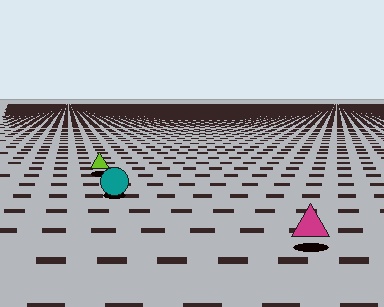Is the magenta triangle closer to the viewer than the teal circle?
Yes. The magenta triangle is closer — you can tell from the texture gradient: the ground texture is coarser near it.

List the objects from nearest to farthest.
From nearest to farthest: the magenta triangle, the teal circle, the lime triangle.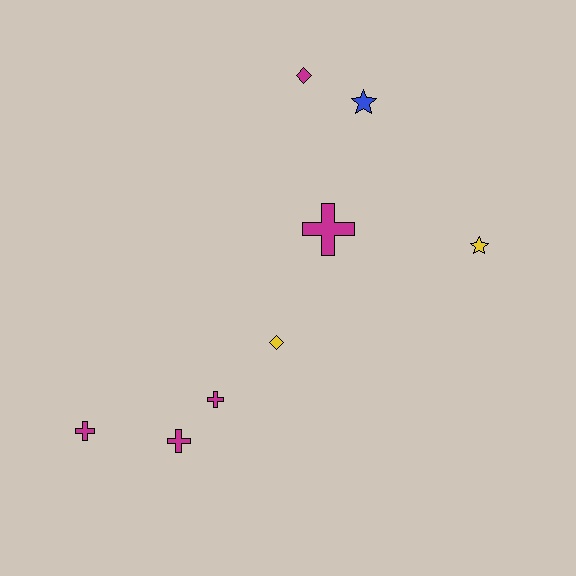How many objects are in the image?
There are 8 objects.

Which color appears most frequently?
Magenta, with 5 objects.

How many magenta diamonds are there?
There is 1 magenta diamond.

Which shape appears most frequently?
Cross, with 4 objects.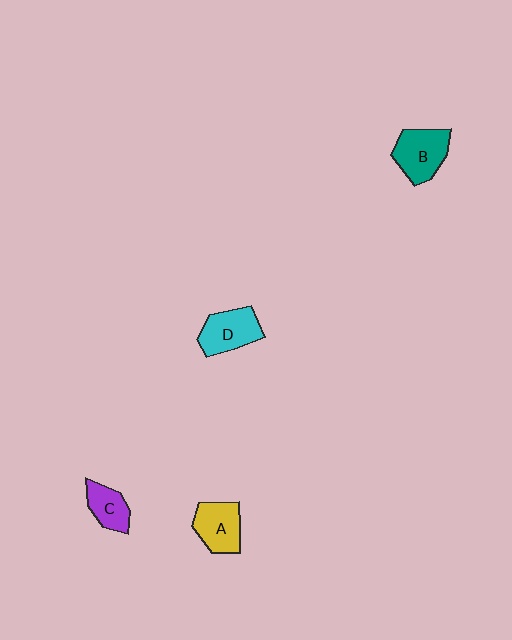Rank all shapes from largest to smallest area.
From largest to smallest: B (teal), D (cyan), A (yellow), C (purple).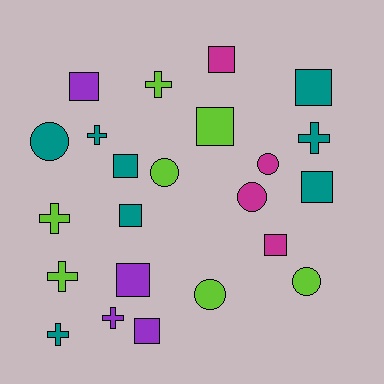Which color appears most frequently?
Teal, with 8 objects.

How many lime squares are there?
There is 1 lime square.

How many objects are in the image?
There are 23 objects.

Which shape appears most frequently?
Square, with 10 objects.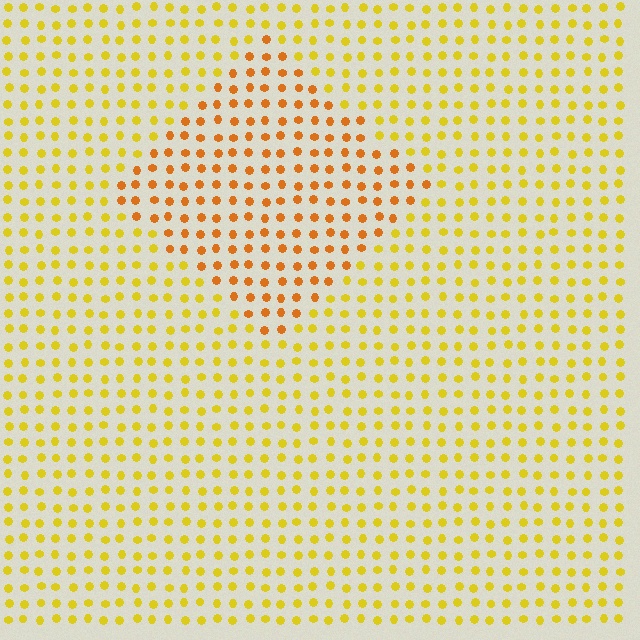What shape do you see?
I see a diamond.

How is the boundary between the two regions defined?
The boundary is defined purely by a slight shift in hue (about 28 degrees). Spacing, size, and orientation are identical on both sides.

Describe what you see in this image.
The image is filled with small yellow elements in a uniform arrangement. A diamond-shaped region is visible where the elements are tinted to a slightly different hue, forming a subtle color boundary.